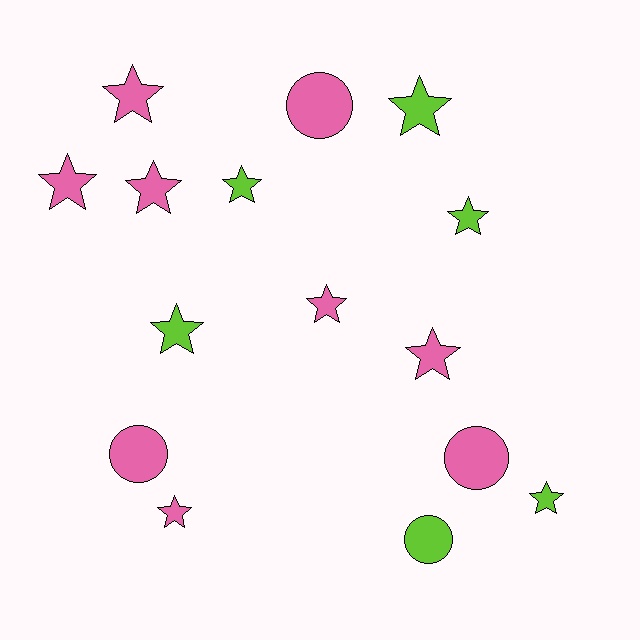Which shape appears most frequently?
Star, with 11 objects.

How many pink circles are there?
There are 3 pink circles.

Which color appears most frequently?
Pink, with 9 objects.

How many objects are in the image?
There are 15 objects.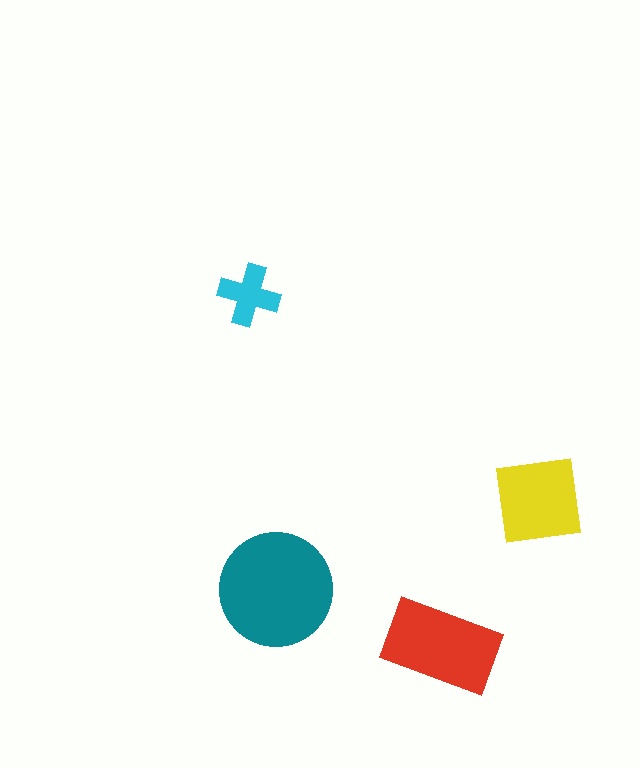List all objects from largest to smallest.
The teal circle, the red rectangle, the yellow square, the cyan cross.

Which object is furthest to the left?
The cyan cross is leftmost.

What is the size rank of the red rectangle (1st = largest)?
2nd.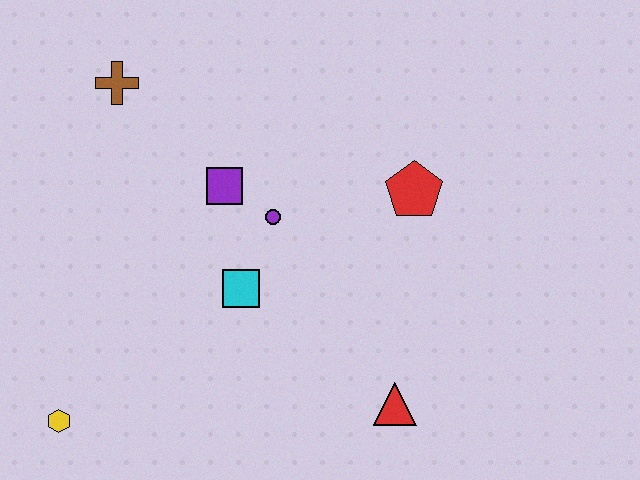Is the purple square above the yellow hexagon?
Yes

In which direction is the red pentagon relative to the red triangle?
The red pentagon is above the red triangle.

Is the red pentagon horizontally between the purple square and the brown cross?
No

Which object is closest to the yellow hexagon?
The cyan square is closest to the yellow hexagon.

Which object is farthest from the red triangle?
The brown cross is farthest from the red triangle.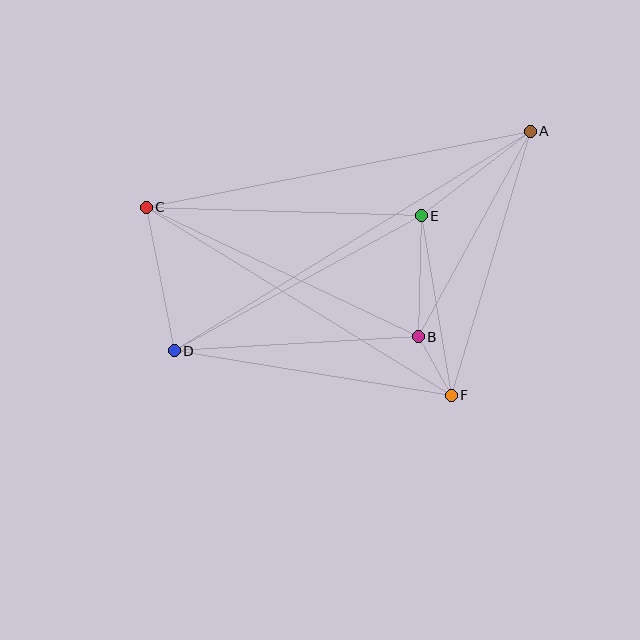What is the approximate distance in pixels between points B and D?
The distance between B and D is approximately 245 pixels.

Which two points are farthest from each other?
Points A and D are farthest from each other.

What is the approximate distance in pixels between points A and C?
The distance between A and C is approximately 391 pixels.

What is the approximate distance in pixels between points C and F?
The distance between C and F is approximately 358 pixels.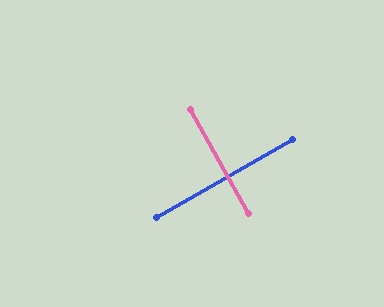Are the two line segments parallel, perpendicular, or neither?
Perpendicular — they meet at approximately 89°.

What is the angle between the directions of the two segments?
Approximately 89 degrees.